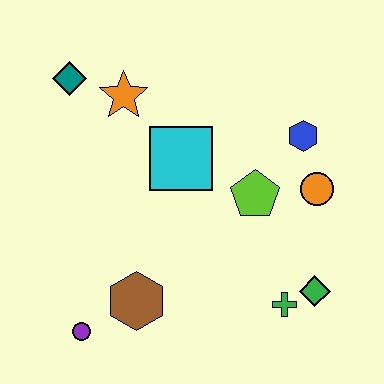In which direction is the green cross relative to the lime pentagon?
The green cross is below the lime pentagon.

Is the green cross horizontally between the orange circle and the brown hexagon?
Yes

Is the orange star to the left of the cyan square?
Yes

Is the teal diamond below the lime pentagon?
No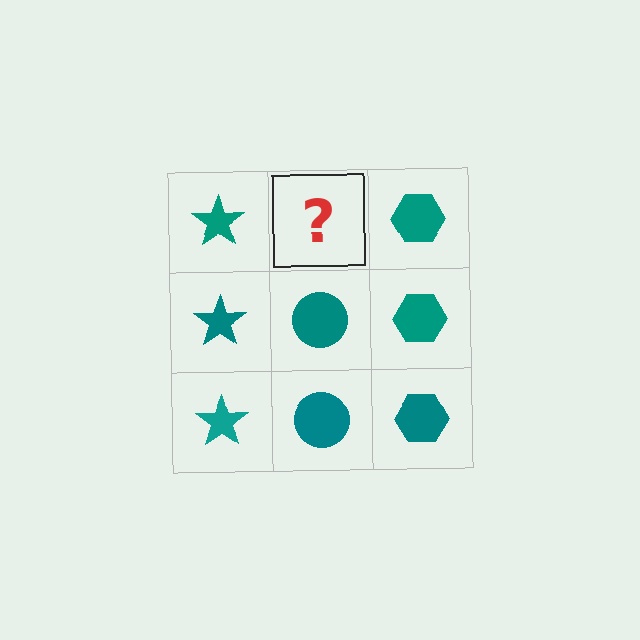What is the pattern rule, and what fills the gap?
The rule is that each column has a consistent shape. The gap should be filled with a teal circle.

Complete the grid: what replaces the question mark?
The question mark should be replaced with a teal circle.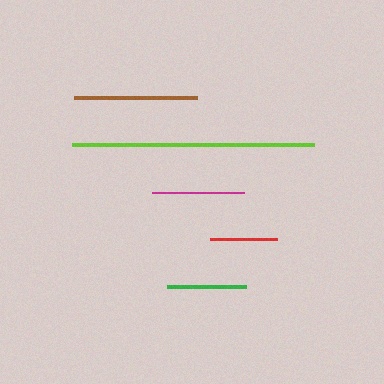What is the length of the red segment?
The red segment is approximately 67 pixels long.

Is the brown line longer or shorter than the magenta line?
The brown line is longer than the magenta line.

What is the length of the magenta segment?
The magenta segment is approximately 92 pixels long.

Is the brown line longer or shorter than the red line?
The brown line is longer than the red line.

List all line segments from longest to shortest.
From longest to shortest: lime, brown, magenta, green, red.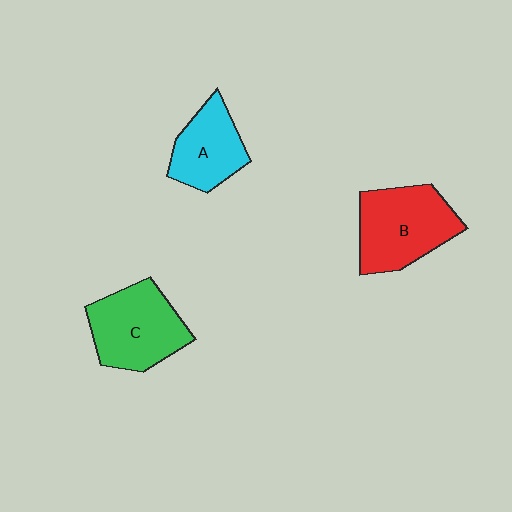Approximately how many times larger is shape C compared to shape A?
Approximately 1.3 times.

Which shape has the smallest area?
Shape A (cyan).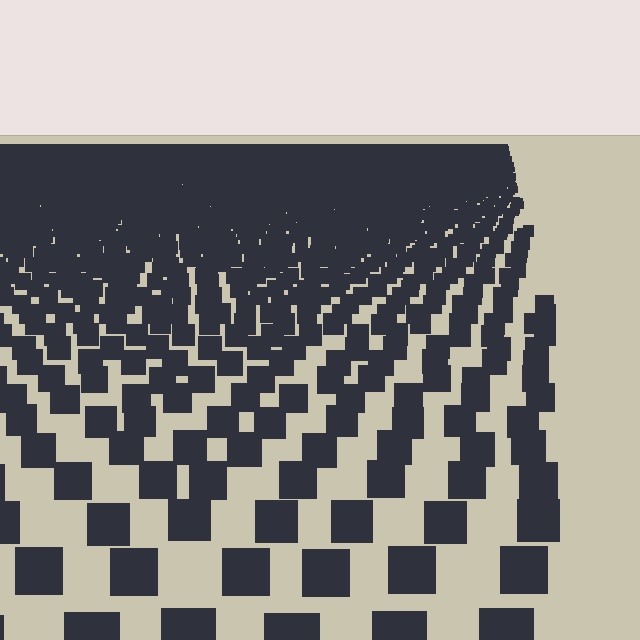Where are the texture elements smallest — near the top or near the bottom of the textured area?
Near the top.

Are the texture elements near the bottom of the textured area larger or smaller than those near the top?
Larger. Near the bottom, elements are closer to the viewer and appear at a bigger on-screen size.